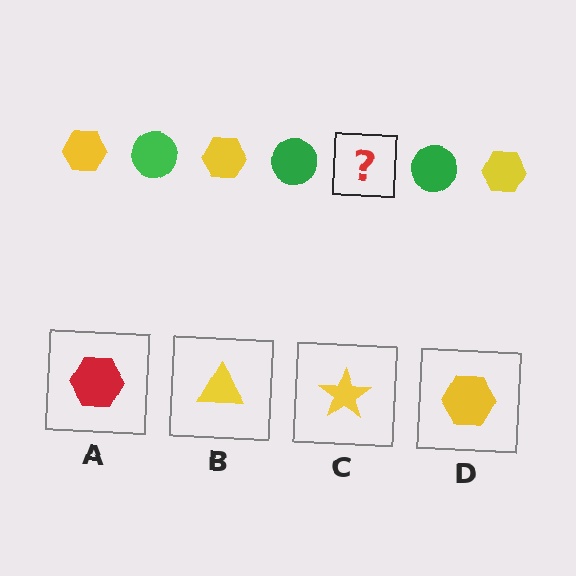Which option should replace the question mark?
Option D.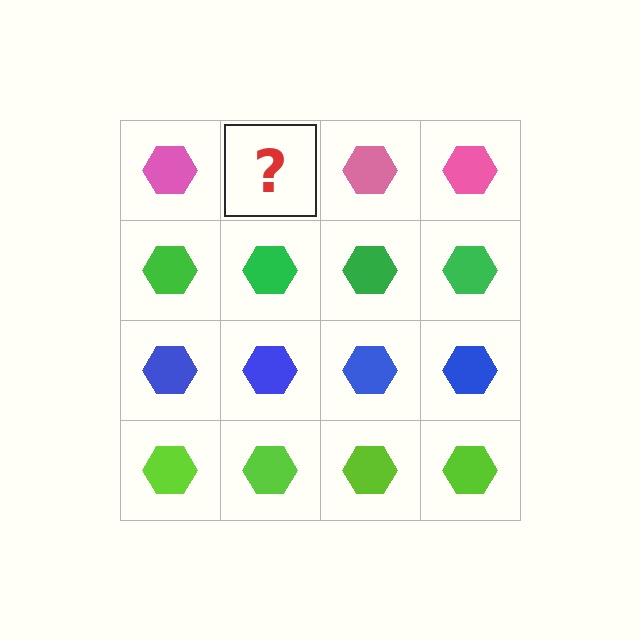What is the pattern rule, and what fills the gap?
The rule is that each row has a consistent color. The gap should be filled with a pink hexagon.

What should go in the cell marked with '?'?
The missing cell should contain a pink hexagon.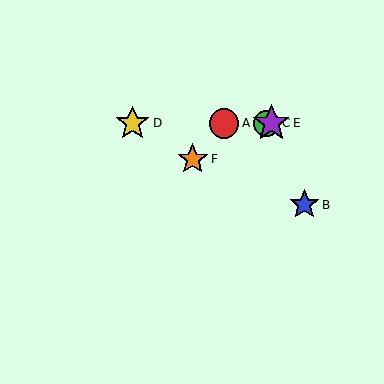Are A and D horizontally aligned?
Yes, both are at y≈123.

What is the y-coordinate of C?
Object C is at y≈123.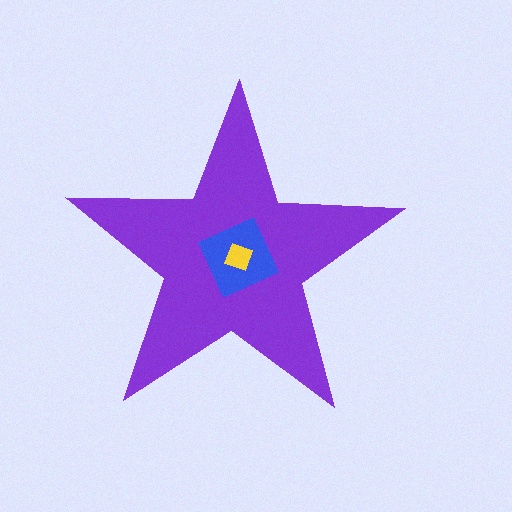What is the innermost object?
The yellow square.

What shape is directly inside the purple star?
The blue diamond.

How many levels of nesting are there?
3.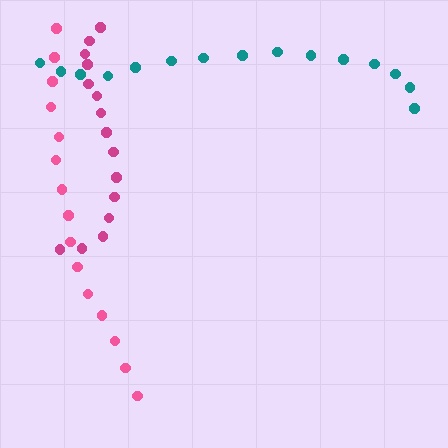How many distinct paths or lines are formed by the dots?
There are 3 distinct paths.